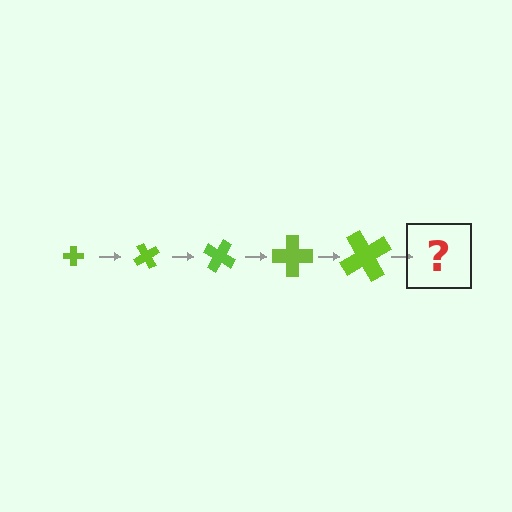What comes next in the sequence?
The next element should be a cross, larger than the previous one and rotated 300 degrees from the start.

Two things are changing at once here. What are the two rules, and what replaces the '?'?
The two rules are that the cross grows larger each step and it rotates 60 degrees each step. The '?' should be a cross, larger than the previous one and rotated 300 degrees from the start.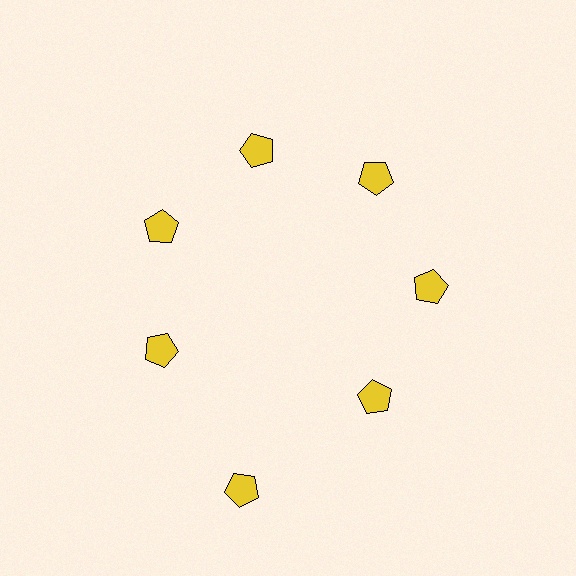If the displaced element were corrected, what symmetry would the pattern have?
It would have 7-fold rotational symmetry — the pattern would map onto itself every 51 degrees.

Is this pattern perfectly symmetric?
No. The 7 yellow pentagons are arranged in a ring, but one element near the 6 o'clock position is pushed outward from the center, breaking the 7-fold rotational symmetry.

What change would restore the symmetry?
The symmetry would be restored by moving it inward, back onto the ring so that all 7 pentagons sit at equal angles and equal distance from the center.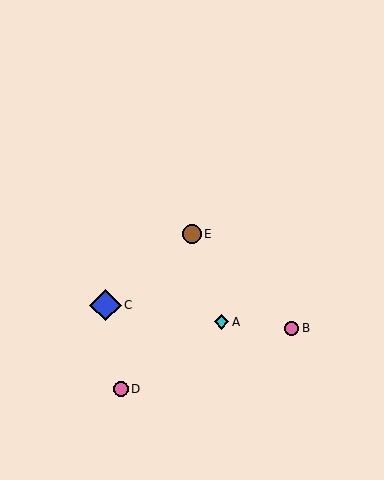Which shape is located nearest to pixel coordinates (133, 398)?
The pink circle (labeled D) at (121, 389) is nearest to that location.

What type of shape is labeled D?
Shape D is a pink circle.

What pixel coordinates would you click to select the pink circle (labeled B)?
Click at (292, 328) to select the pink circle B.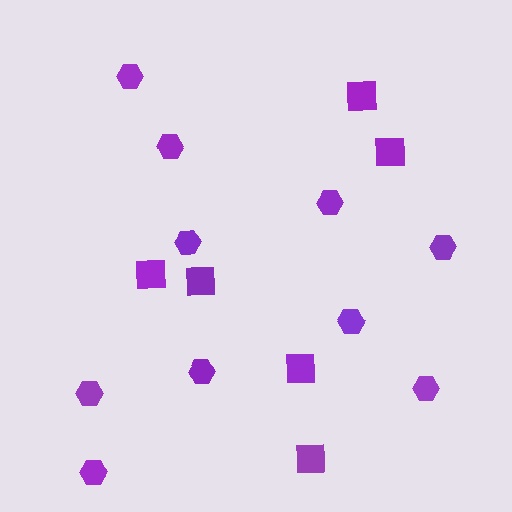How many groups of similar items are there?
There are 2 groups: one group of squares (6) and one group of hexagons (10).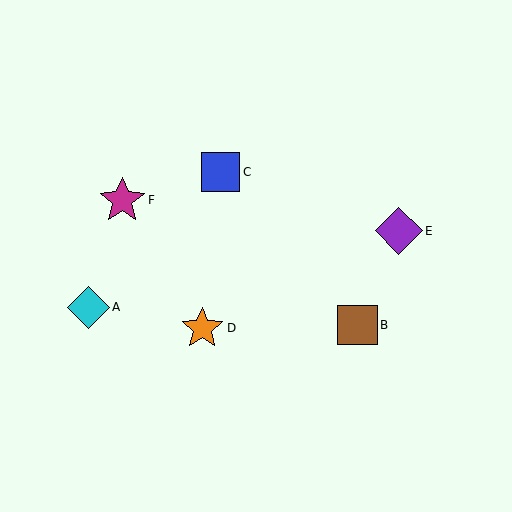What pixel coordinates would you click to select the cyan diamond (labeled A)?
Click at (89, 307) to select the cyan diamond A.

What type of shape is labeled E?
Shape E is a purple diamond.